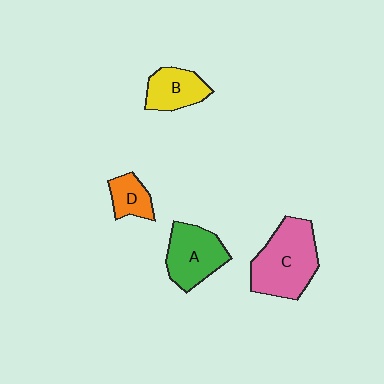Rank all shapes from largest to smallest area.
From largest to smallest: C (pink), A (green), B (yellow), D (orange).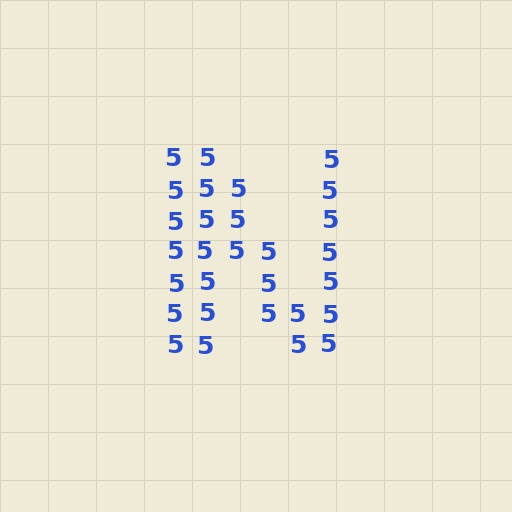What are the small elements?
The small elements are digit 5's.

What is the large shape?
The large shape is the letter N.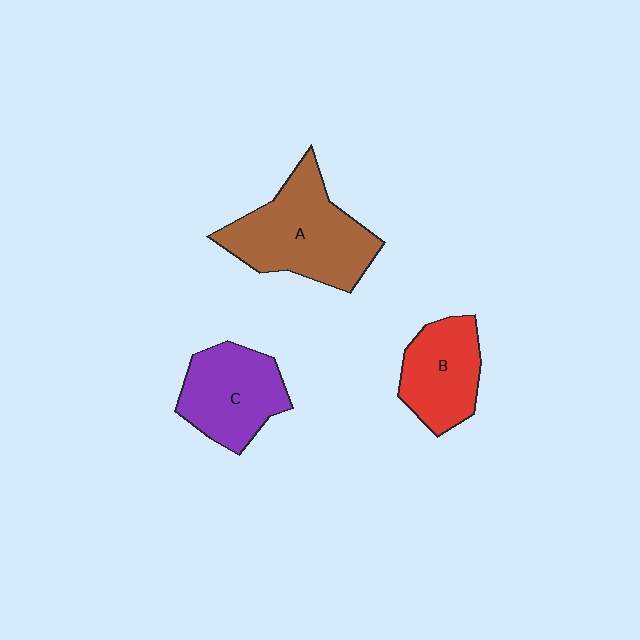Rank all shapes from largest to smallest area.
From largest to smallest: A (brown), C (purple), B (red).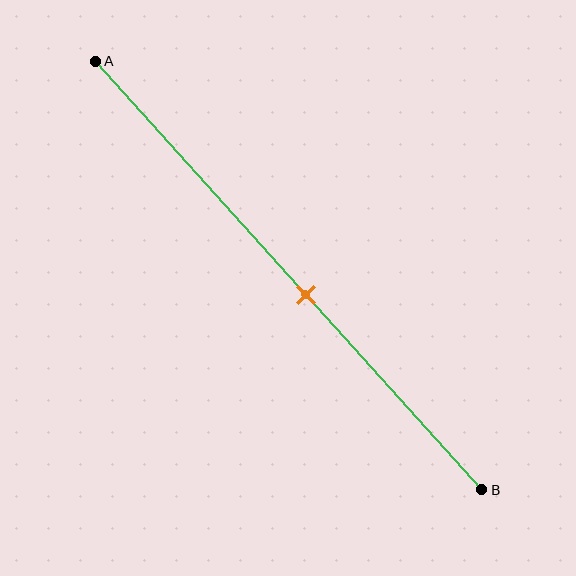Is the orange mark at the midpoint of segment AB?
No, the mark is at about 55% from A, not at the 50% midpoint.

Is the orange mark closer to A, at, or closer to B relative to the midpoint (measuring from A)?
The orange mark is closer to point B than the midpoint of segment AB.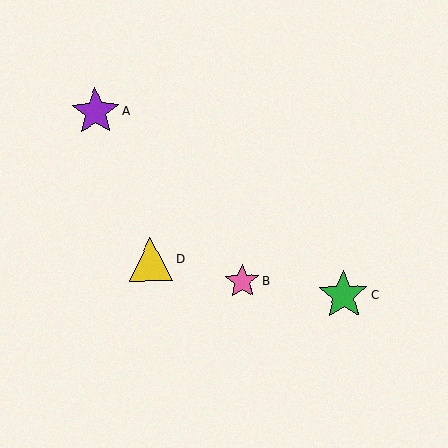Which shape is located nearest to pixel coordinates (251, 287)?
The pink star (labeled B) at (242, 281) is nearest to that location.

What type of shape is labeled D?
Shape D is a yellow triangle.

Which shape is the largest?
The green star (labeled C) is the largest.